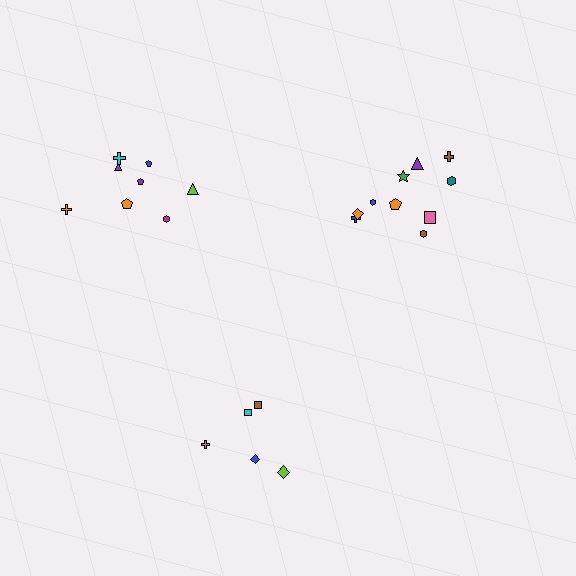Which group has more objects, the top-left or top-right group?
The top-right group.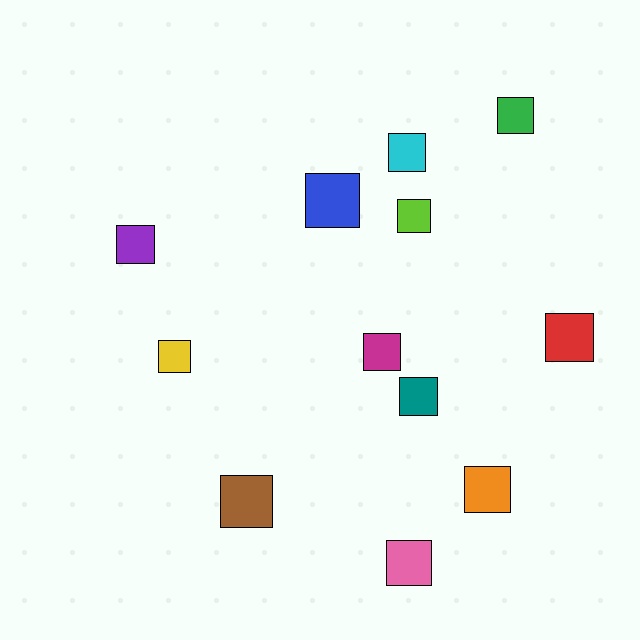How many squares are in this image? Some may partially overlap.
There are 12 squares.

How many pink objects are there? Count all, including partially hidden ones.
There is 1 pink object.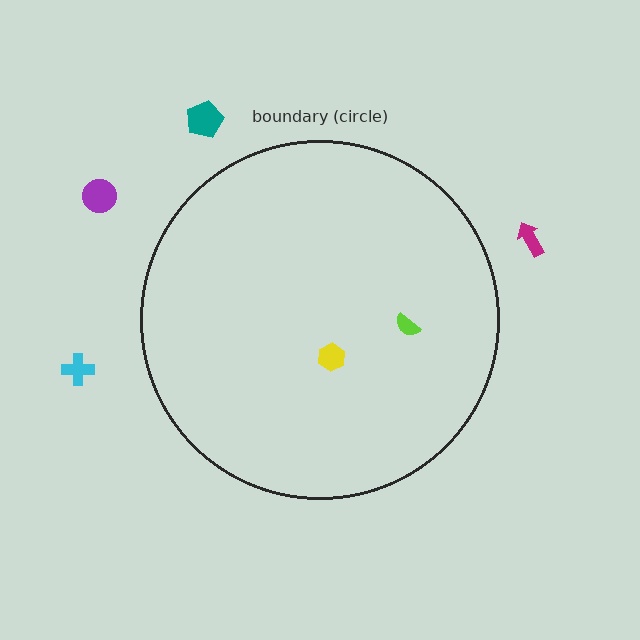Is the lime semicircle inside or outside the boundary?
Inside.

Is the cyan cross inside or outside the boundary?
Outside.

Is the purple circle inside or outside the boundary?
Outside.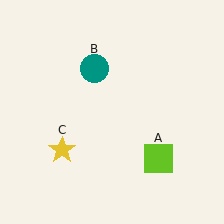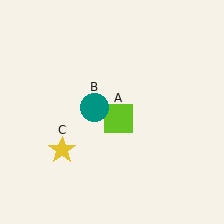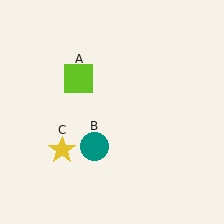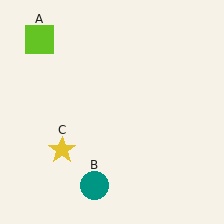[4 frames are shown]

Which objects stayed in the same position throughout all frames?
Yellow star (object C) remained stationary.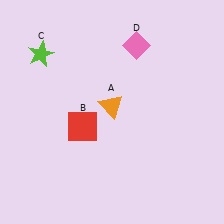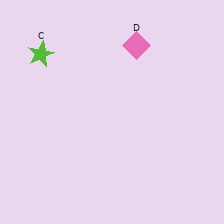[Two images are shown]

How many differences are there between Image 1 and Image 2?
There are 2 differences between the two images.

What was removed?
The orange triangle (A), the red square (B) were removed in Image 2.